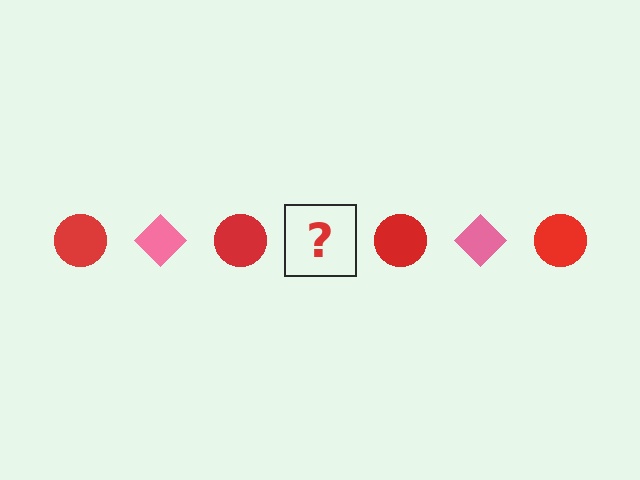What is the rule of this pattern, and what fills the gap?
The rule is that the pattern alternates between red circle and pink diamond. The gap should be filled with a pink diamond.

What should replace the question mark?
The question mark should be replaced with a pink diamond.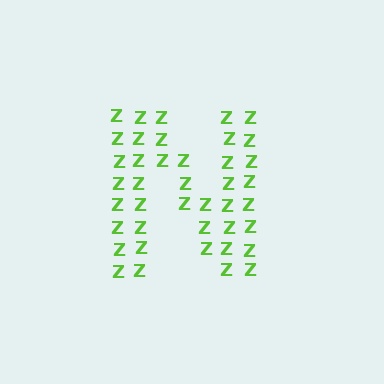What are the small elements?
The small elements are letter Z's.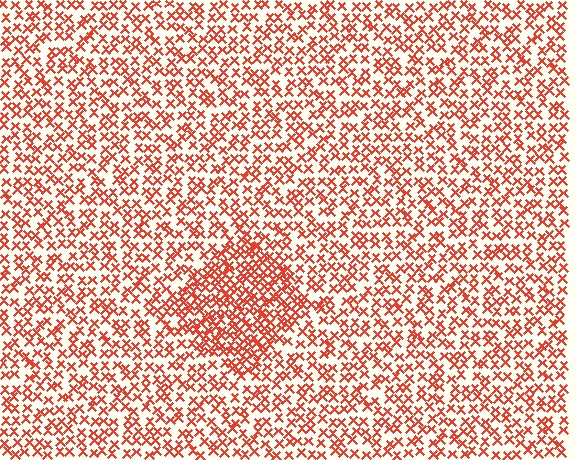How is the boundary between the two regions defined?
The boundary is defined by a change in element density (approximately 1.8x ratio). All elements are the same color, size, and shape.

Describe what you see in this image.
The image contains small red elements arranged at two different densities. A diamond-shaped region is visible where the elements are more densely packed than the surrounding area.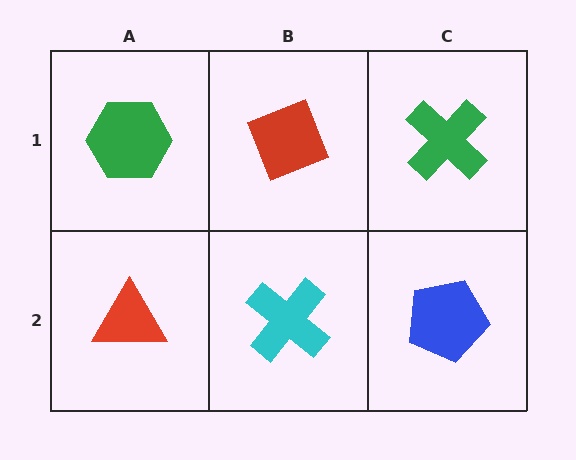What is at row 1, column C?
A green cross.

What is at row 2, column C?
A blue pentagon.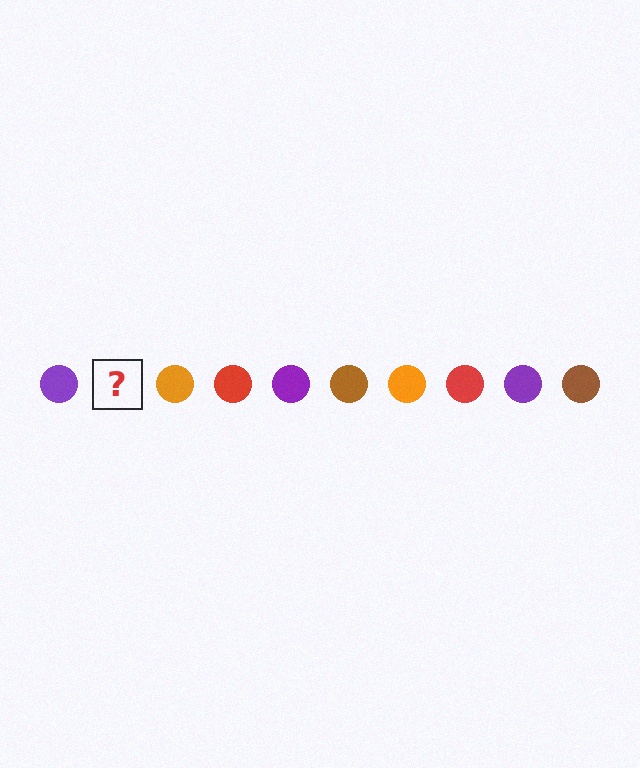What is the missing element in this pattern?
The missing element is a brown circle.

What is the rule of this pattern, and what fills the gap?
The rule is that the pattern cycles through purple, brown, orange, red circles. The gap should be filled with a brown circle.